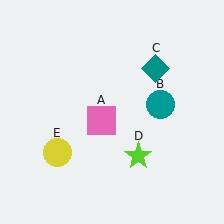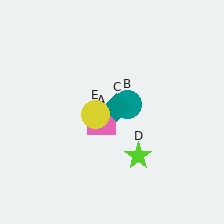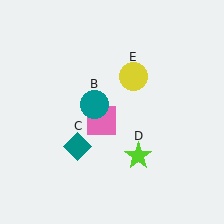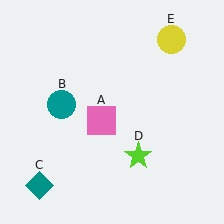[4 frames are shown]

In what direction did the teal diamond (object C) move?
The teal diamond (object C) moved down and to the left.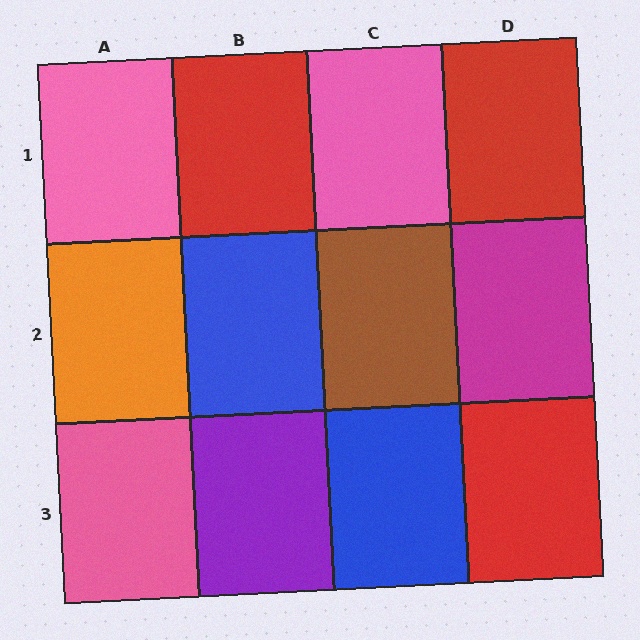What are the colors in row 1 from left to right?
Pink, red, pink, red.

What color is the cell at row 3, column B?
Purple.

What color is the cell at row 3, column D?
Red.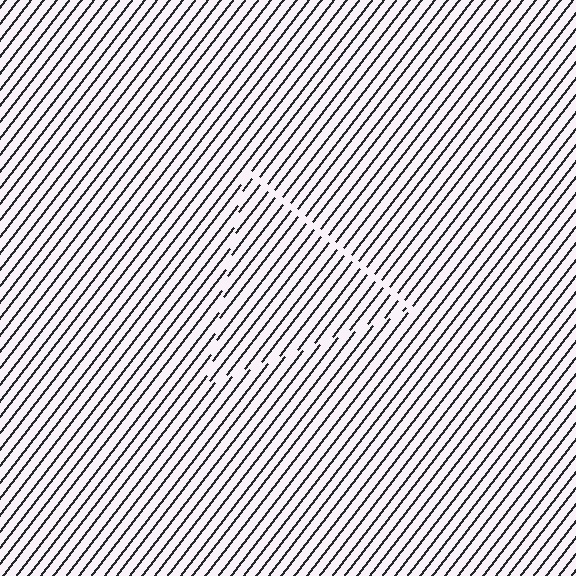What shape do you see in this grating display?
An illusory triangle. The interior of the shape contains the same grating, shifted by half a period — the contour is defined by the phase discontinuity where line-ends from the inner and outer gratings abut.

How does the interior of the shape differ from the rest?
The interior of the shape contains the same grating, shifted by half a period — the contour is defined by the phase discontinuity where line-ends from the inner and outer gratings abut.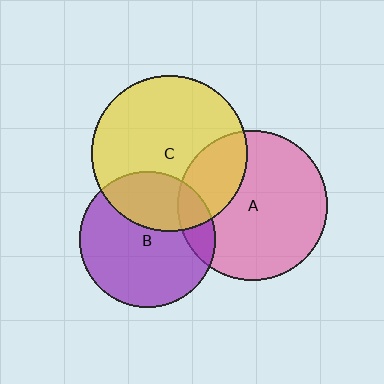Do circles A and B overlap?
Yes.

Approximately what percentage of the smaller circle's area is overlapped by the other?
Approximately 15%.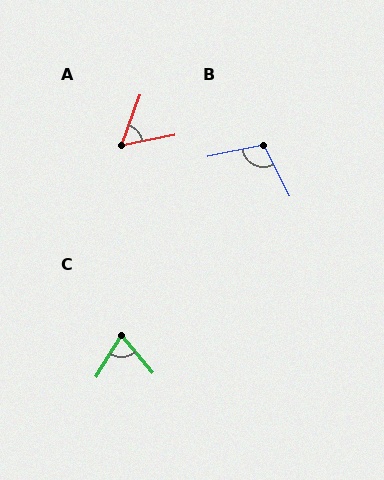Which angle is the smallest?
A, at approximately 59 degrees.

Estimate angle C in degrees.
Approximately 71 degrees.